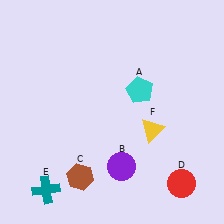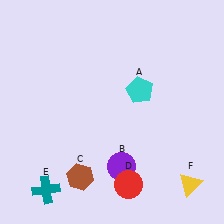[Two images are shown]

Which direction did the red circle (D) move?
The red circle (D) moved left.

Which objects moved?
The objects that moved are: the red circle (D), the yellow triangle (F).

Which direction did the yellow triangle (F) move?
The yellow triangle (F) moved down.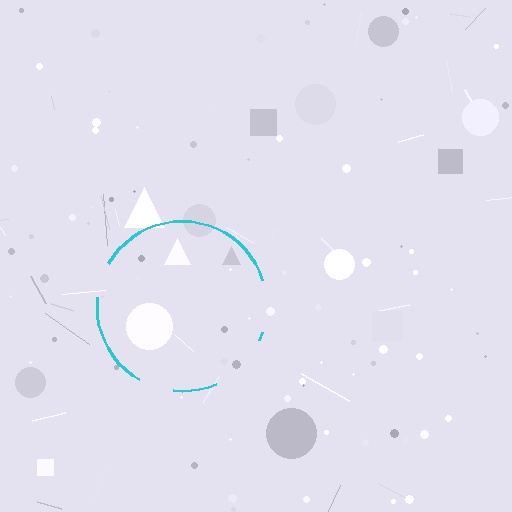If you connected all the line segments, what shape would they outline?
They would outline a circle.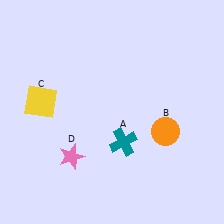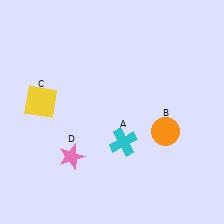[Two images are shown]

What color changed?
The cross (A) changed from teal in Image 1 to cyan in Image 2.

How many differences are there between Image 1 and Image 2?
There is 1 difference between the two images.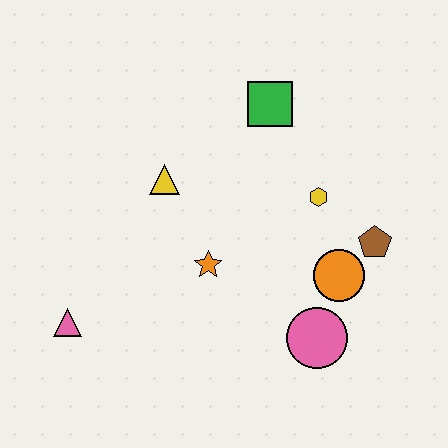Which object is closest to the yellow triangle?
The orange star is closest to the yellow triangle.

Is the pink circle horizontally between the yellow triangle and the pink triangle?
No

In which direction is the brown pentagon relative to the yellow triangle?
The brown pentagon is to the right of the yellow triangle.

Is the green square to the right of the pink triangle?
Yes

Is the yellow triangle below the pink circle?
No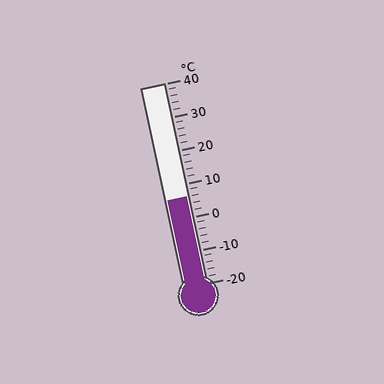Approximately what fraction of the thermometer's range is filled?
The thermometer is filled to approximately 45% of its range.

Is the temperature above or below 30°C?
The temperature is below 30°C.